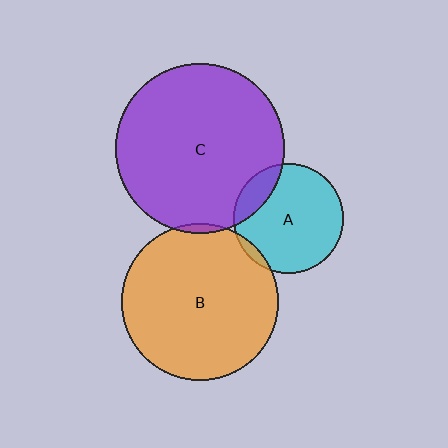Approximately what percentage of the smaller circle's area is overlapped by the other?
Approximately 5%.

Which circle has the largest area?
Circle C (purple).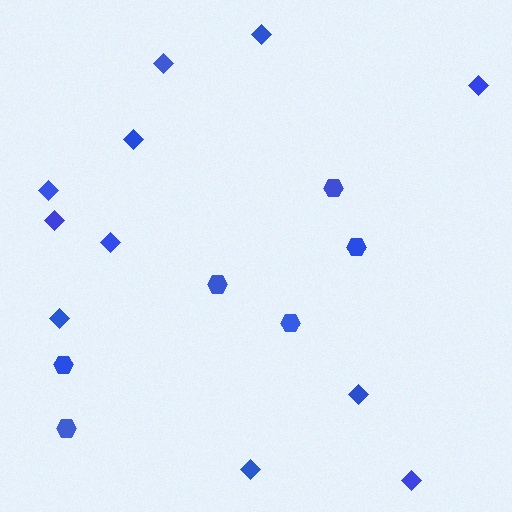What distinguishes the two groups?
There are 2 groups: one group of diamonds (11) and one group of hexagons (6).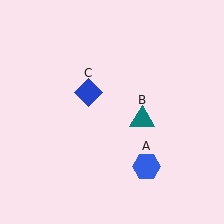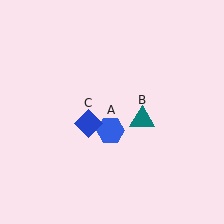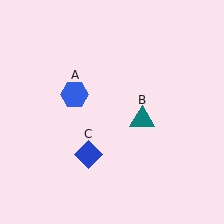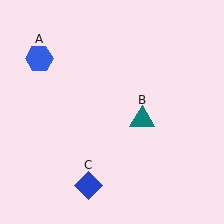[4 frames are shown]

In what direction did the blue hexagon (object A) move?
The blue hexagon (object A) moved up and to the left.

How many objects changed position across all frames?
2 objects changed position: blue hexagon (object A), blue diamond (object C).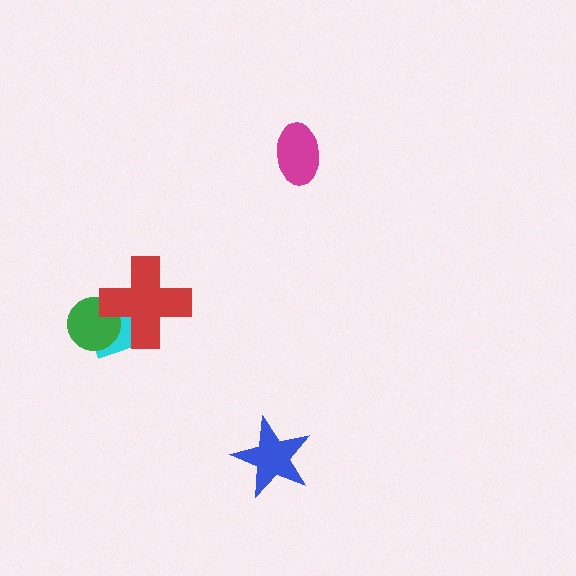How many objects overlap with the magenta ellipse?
0 objects overlap with the magenta ellipse.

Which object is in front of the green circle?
The red cross is in front of the green circle.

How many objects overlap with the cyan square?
2 objects overlap with the cyan square.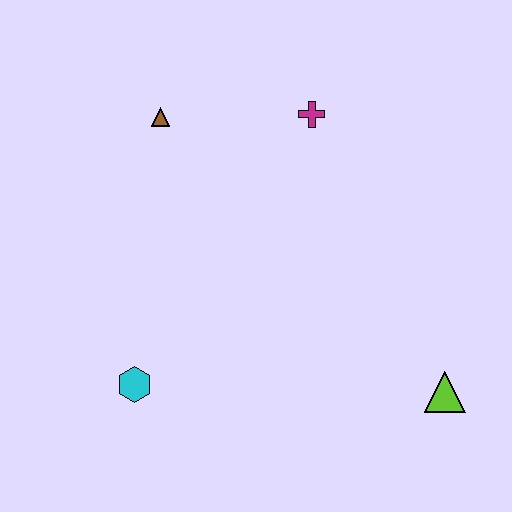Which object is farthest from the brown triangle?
The lime triangle is farthest from the brown triangle.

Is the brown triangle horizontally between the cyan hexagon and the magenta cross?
Yes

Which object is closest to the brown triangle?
The magenta cross is closest to the brown triangle.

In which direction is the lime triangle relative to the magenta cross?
The lime triangle is below the magenta cross.